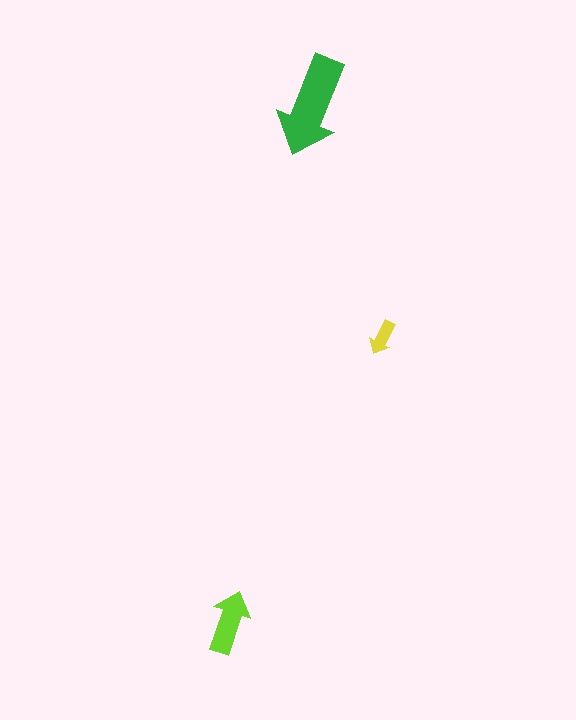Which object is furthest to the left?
The lime arrow is leftmost.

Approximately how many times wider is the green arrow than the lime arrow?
About 1.5 times wider.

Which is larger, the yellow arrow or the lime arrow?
The lime one.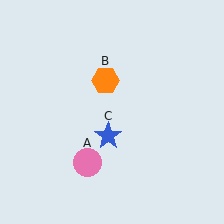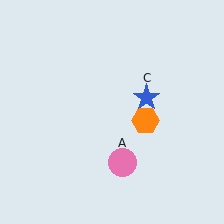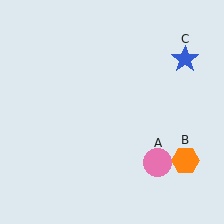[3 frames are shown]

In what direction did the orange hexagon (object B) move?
The orange hexagon (object B) moved down and to the right.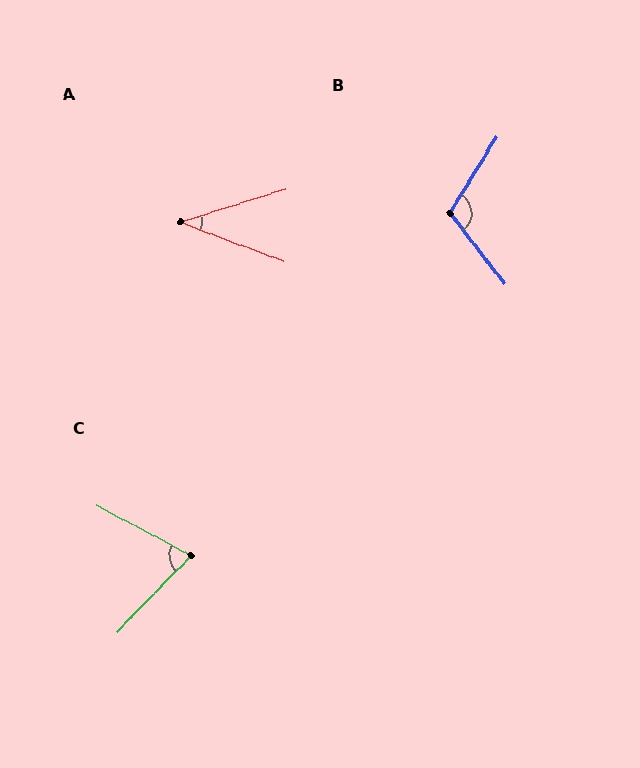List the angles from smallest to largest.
A (38°), C (74°), B (111°).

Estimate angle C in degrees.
Approximately 74 degrees.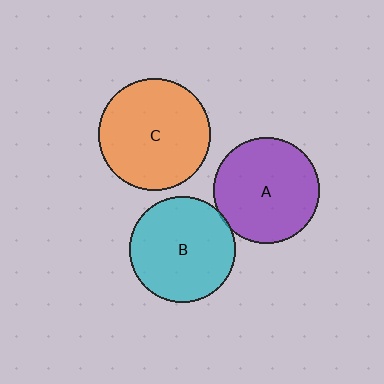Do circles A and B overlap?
Yes.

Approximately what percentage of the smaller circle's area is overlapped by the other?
Approximately 5%.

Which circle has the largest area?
Circle C (orange).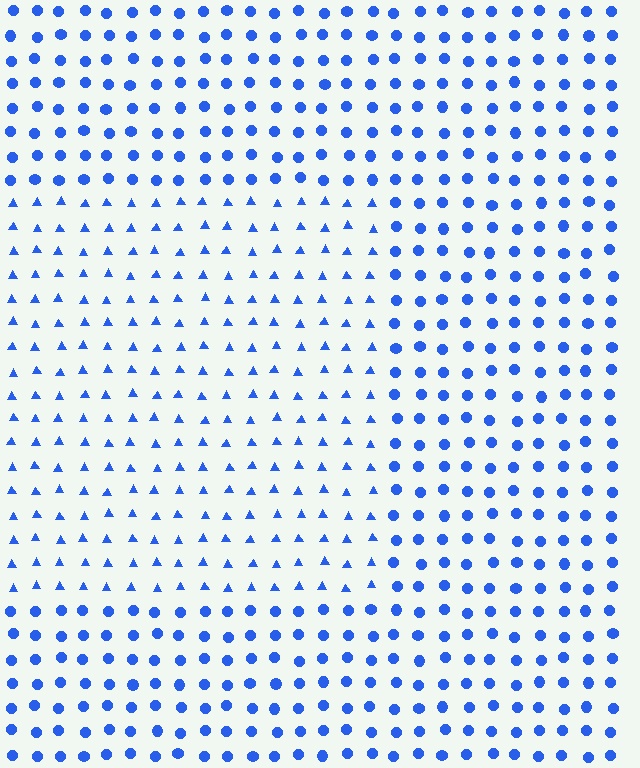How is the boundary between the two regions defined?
The boundary is defined by a change in element shape: triangles inside vs. circles outside. All elements share the same color and spacing.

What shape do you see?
I see a rectangle.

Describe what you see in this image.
The image is filled with small blue elements arranged in a uniform grid. A rectangle-shaped region contains triangles, while the surrounding area contains circles. The boundary is defined purely by the change in element shape.